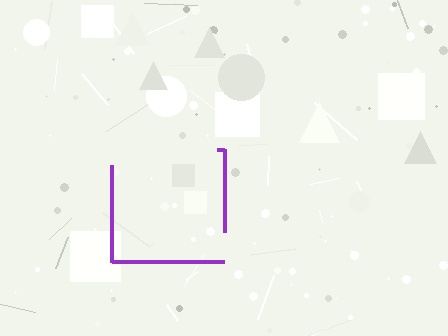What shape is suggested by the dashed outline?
The dashed outline suggests a square.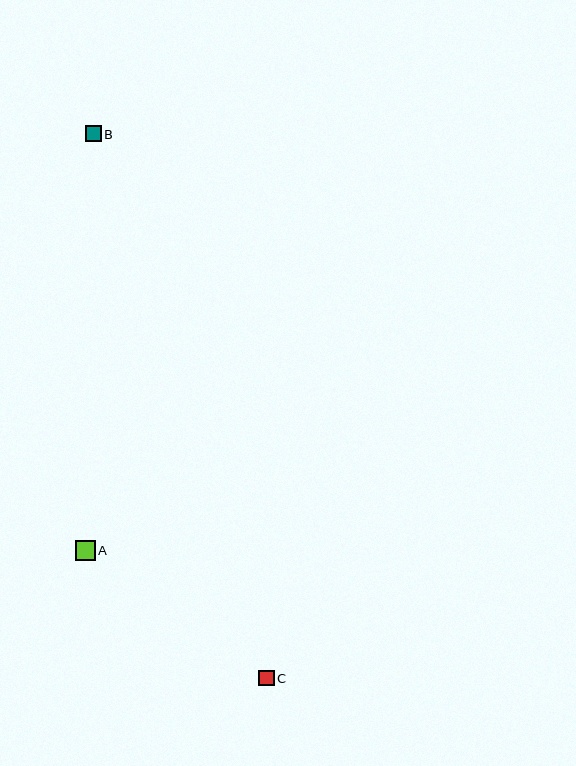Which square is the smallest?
Square C is the smallest with a size of approximately 15 pixels.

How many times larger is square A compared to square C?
Square A is approximately 1.3 times the size of square C.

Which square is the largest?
Square A is the largest with a size of approximately 20 pixels.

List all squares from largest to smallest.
From largest to smallest: A, B, C.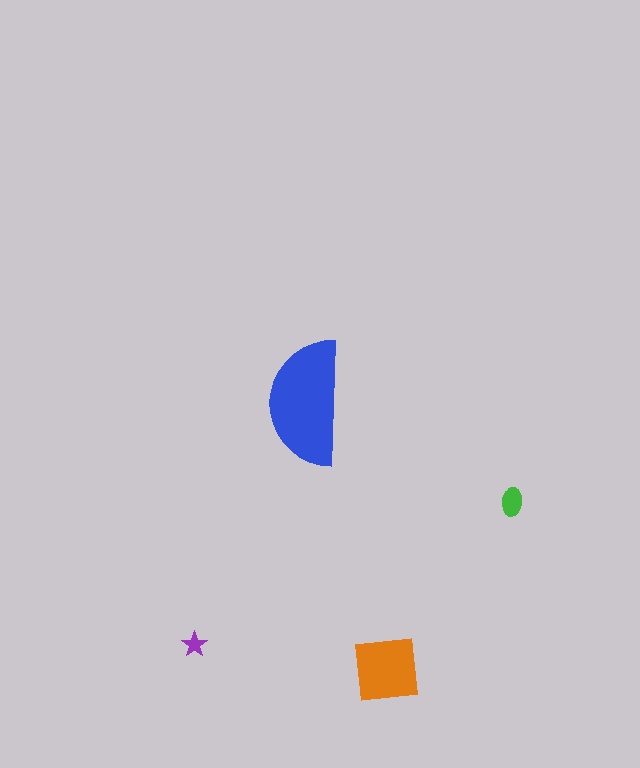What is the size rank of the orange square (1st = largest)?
2nd.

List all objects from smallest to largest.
The purple star, the green ellipse, the orange square, the blue semicircle.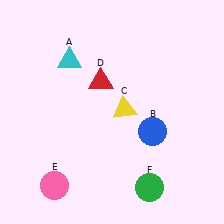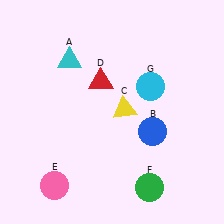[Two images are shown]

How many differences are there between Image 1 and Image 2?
There is 1 difference between the two images.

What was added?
A cyan circle (G) was added in Image 2.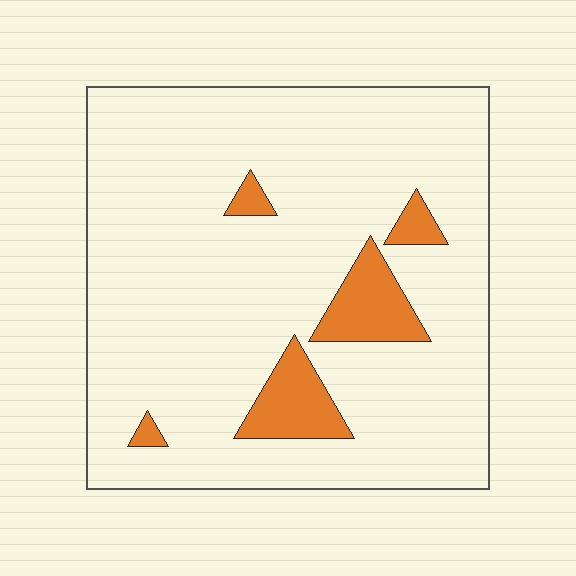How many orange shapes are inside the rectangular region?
5.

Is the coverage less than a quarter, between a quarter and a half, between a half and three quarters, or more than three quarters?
Less than a quarter.